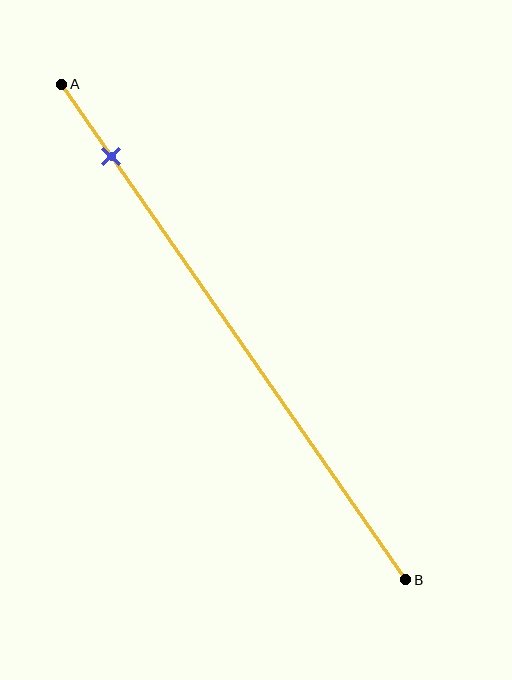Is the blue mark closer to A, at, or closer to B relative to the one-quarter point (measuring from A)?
The blue mark is closer to point A than the one-quarter point of segment AB.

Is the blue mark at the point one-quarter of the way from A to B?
No, the mark is at about 15% from A, not at the 25% one-quarter point.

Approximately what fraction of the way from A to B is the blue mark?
The blue mark is approximately 15% of the way from A to B.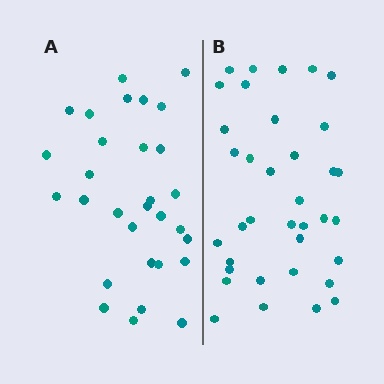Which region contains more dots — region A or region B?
Region B (the right region) has more dots.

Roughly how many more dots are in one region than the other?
Region B has about 6 more dots than region A.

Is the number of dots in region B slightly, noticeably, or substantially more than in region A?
Region B has only slightly more — the two regions are fairly close. The ratio is roughly 1.2 to 1.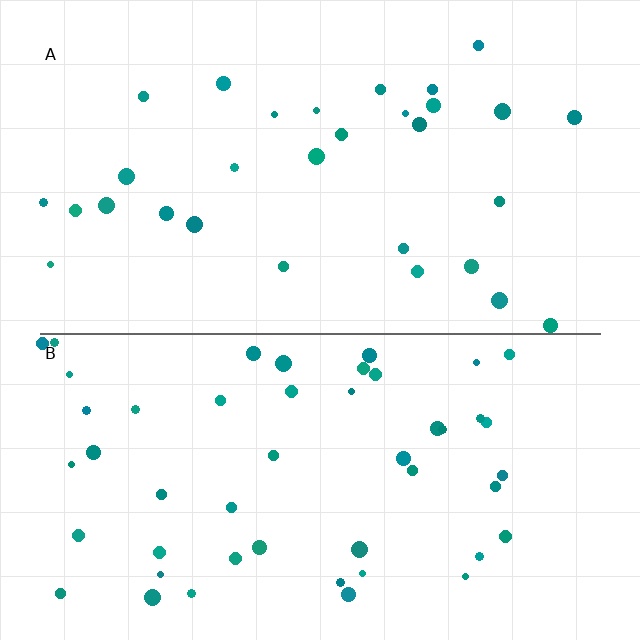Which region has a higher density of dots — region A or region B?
B (the bottom).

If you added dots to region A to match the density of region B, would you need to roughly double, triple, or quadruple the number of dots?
Approximately double.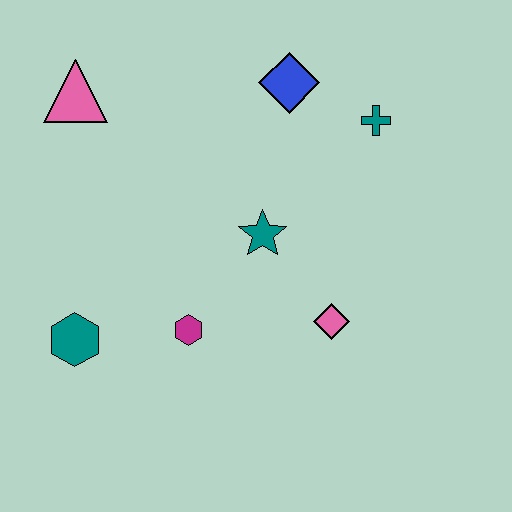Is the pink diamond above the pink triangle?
No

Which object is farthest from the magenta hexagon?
The teal cross is farthest from the magenta hexagon.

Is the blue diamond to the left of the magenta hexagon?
No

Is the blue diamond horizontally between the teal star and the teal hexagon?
No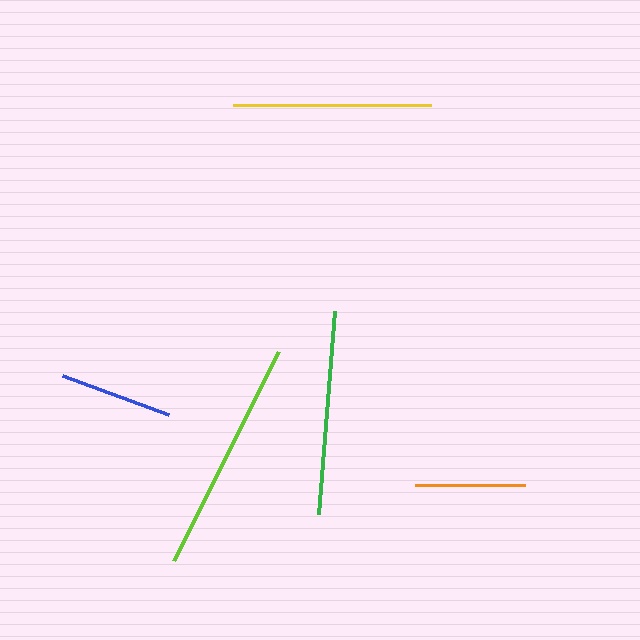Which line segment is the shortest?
The orange line is the shortest at approximately 110 pixels.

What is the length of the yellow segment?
The yellow segment is approximately 199 pixels long.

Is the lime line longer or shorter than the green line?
The lime line is longer than the green line.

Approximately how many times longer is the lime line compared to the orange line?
The lime line is approximately 2.1 times the length of the orange line.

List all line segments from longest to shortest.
From longest to shortest: lime, green, yellow, blue, orange.